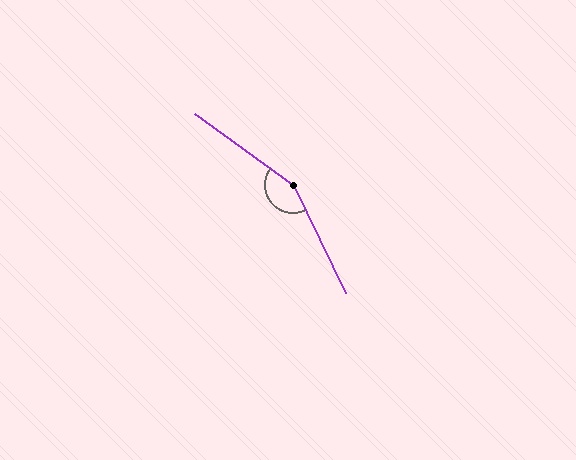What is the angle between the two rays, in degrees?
Approximately 151 degrees.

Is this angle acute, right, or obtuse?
It is obtuse.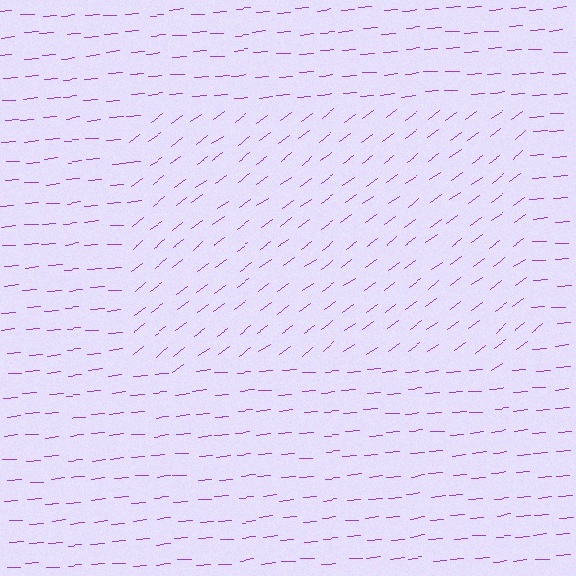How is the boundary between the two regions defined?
The boundary is defined purely by a change in line orientation (approximately 32 degrees difference). All lines are the same color and thickness.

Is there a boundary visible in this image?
Yes, there is a texture boundary formed by a change in line orientation.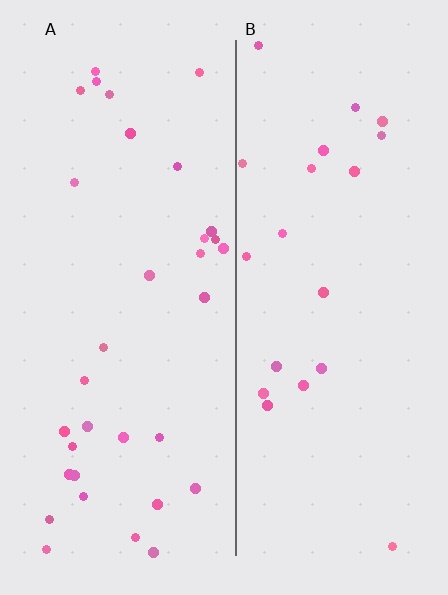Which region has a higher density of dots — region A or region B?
A (the left).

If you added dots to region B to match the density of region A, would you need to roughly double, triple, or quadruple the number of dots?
Approximately double.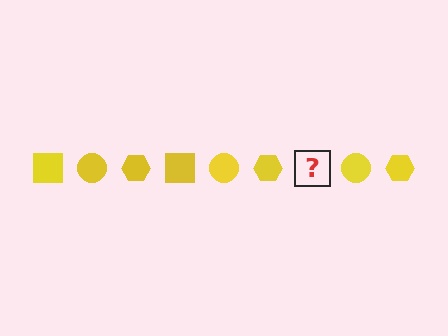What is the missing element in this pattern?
The missing element is a yellow square.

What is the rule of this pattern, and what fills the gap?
The rule is that the pattern cycles through square, circle, hexagon shapes in yellow. The gap should be filled with a yellow square.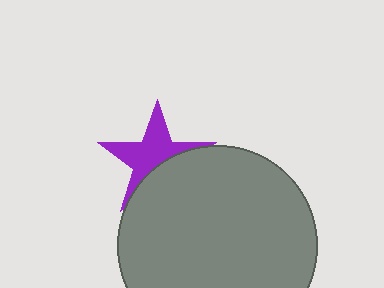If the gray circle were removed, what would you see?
You would see the complete purple star.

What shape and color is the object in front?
The object in front is a gray circle.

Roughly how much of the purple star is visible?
About half of it is visible (roughly 59%).